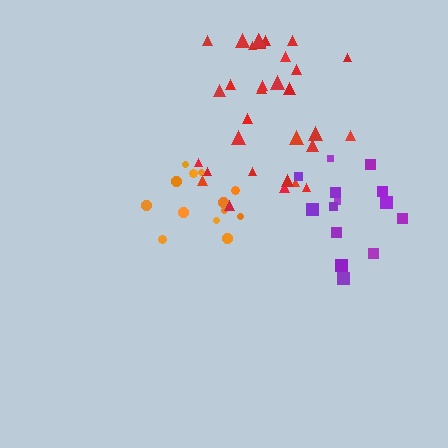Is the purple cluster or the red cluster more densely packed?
Purple.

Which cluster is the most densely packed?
Orange.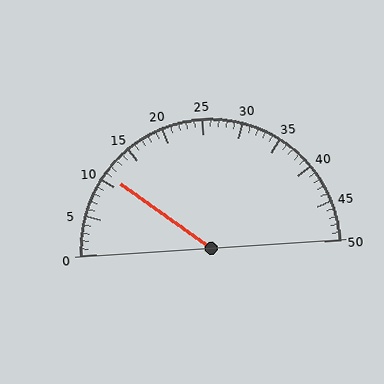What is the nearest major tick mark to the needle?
The nearest major tick mark is 10.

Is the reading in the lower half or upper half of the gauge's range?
The reading is in the lower half of the range (0 to 50).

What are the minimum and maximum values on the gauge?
The gauge ranges from 0 to 50.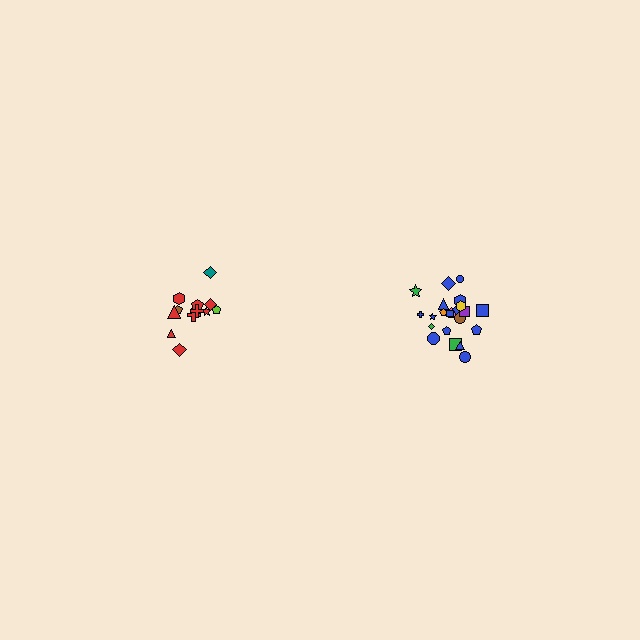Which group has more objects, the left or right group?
The right group.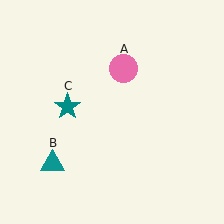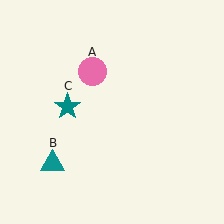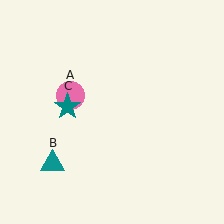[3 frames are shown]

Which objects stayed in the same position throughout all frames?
Teal triangle (object B) and teal star (object C) remained stationary.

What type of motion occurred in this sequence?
The pink circle (object A) rotated counterclockwise around the center of the scene.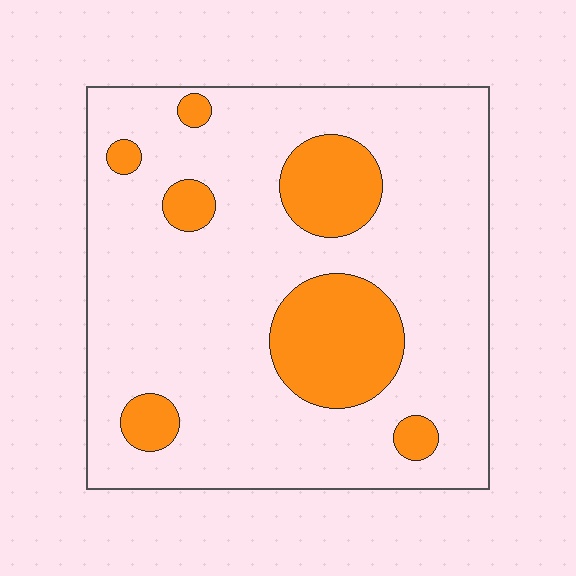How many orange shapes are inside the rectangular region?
7.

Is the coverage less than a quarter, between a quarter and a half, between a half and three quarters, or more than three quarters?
Less than a quarter.